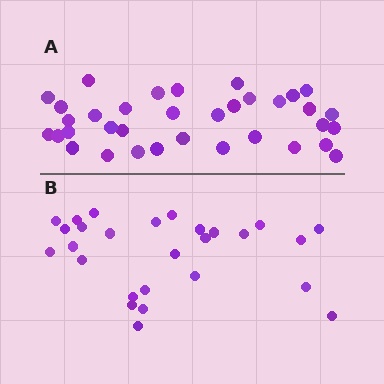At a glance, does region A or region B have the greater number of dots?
Region A (the top region) has more dots.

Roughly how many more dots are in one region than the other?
Region A has roughly 8 or so more dots than region B.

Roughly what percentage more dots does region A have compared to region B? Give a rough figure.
About 30% more.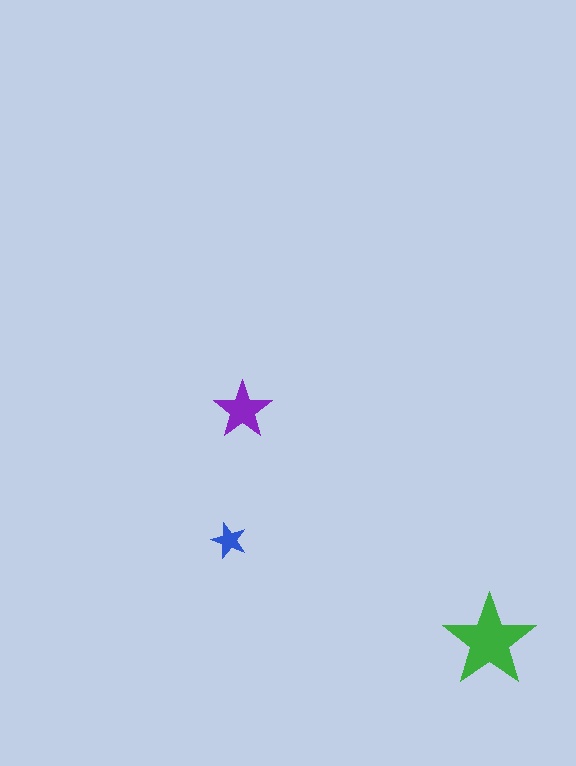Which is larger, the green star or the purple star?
The green one.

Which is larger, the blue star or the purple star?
The purple one.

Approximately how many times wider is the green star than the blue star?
About 2.5 times wider.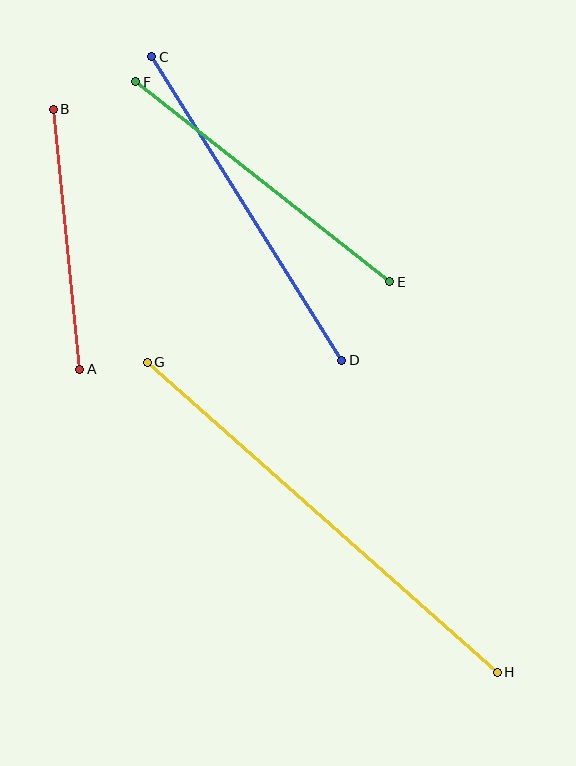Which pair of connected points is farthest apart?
Points G and H are farthest apart.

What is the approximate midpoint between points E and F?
The midpoint is at approximately (263, 182) pixels.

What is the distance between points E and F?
The distance is approximately 323 pixels.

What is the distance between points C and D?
The distance is approximately 358 pixels.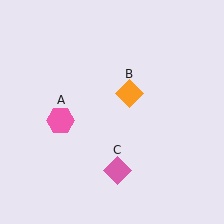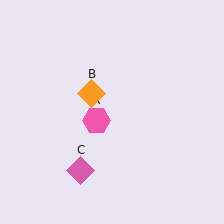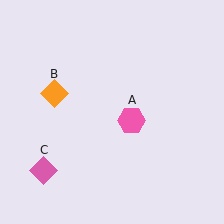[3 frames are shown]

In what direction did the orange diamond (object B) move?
The orange diamond (object B) moved left.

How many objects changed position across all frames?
3 objects changed position: pink hexagon (object A), orange diamond (object B), pink diamond (object C).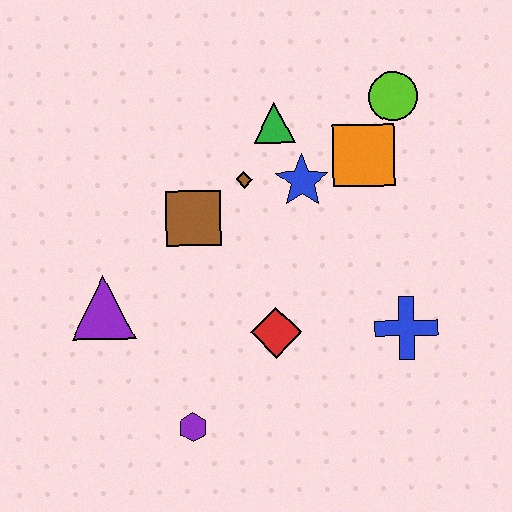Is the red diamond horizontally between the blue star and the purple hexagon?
Yes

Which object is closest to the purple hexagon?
The red diamond is closest to the purple hexagon.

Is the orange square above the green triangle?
No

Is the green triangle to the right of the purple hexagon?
Yes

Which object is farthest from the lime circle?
The purple hexagon is farthest from the lime circle.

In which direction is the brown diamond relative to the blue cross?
The brown diamond is to the left of the blue cross.